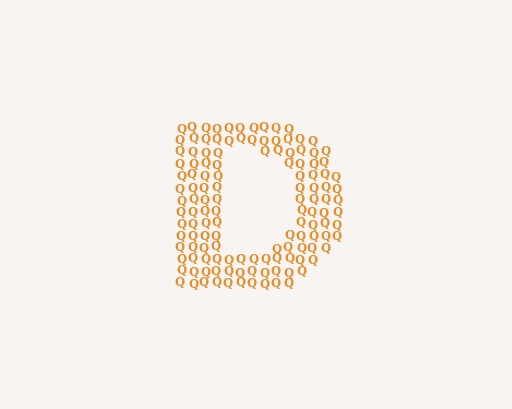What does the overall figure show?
The overall figure shows the letter D.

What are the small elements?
The small elements are letter Q's.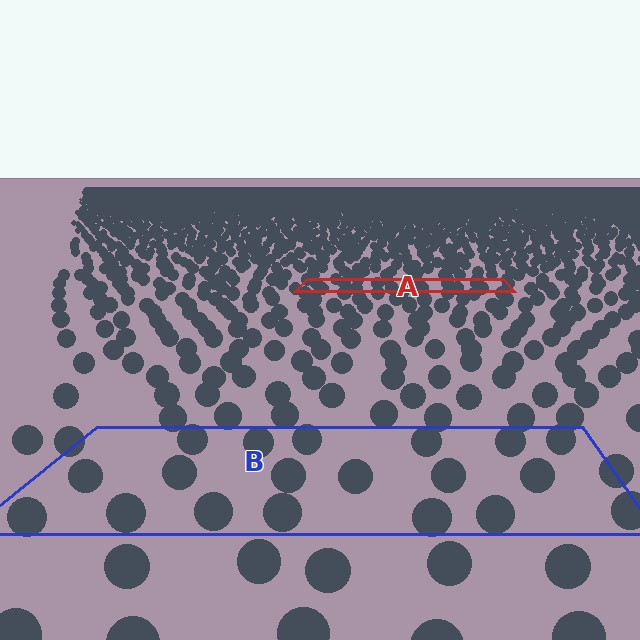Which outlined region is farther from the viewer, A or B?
Region A is farther from the viewer — the texture elements inside it appear smaller and more densely packed.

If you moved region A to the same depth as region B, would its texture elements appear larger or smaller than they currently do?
They would appear larger. At a closer depth, the same texture elements are projected at a bigger on-screen size.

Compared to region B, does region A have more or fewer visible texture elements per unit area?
Region A has more texture elements per unit area — they are packed more densely because it is farther away.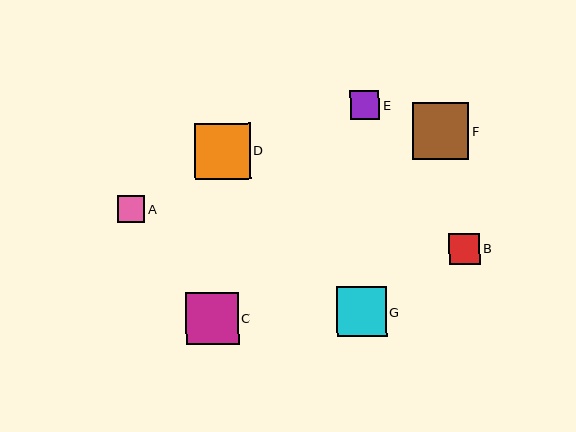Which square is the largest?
Square F is the largest with a size of approximately 56 pixels.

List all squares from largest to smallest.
From largest to smallest: F, D, C, G, B, E, A.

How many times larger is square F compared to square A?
Square F is approximately 2.1 times the size of square A.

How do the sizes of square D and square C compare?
Square D and square C are approximately the same size.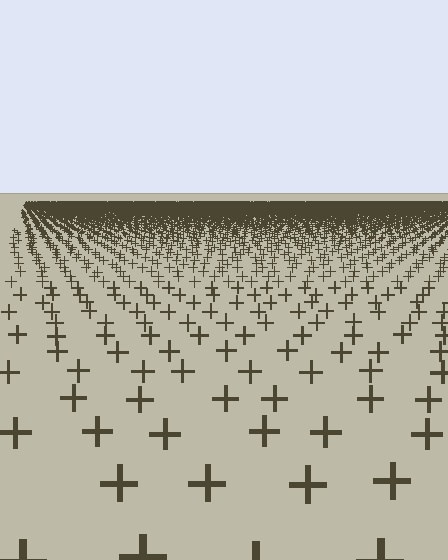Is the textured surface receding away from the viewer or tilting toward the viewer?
The surface is receding away from the viewer. Texture elements get smaller and denser toward the top.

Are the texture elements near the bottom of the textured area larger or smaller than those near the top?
Larger. Near the bottom, elements are closer to the viewer and appear at a bigger on-screen size.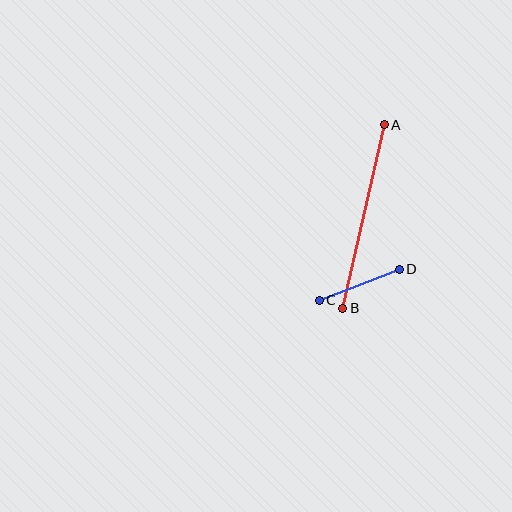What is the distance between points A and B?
The distance is approximately 188 pixels.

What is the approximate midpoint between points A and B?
The midpoint is at approximately (363, 217) pixels.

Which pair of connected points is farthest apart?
Points A and B are farthest apart.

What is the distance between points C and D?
The distance is approximately 86 pixels.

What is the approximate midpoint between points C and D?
The midpoint is at approximately (359, 285) pixels.